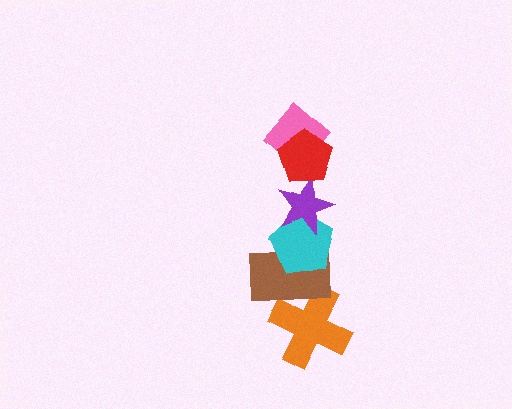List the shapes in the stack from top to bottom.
From top to bottom: the red pentagon, the pink diamond, the purple star, the cyan pentagon, the brown rectangle, the orange cross.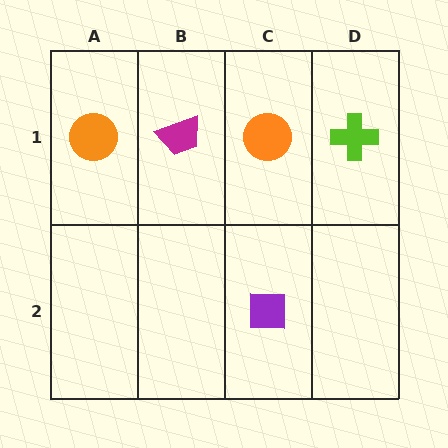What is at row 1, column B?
A magenta trapezoid.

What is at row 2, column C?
A purple square.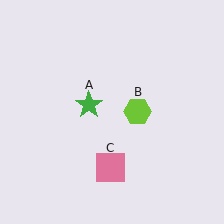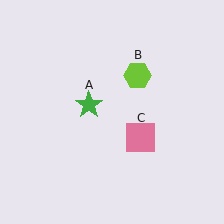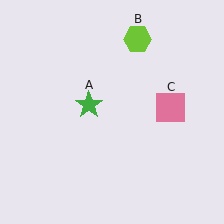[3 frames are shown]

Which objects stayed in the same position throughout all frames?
Green star (object A) remained stationary.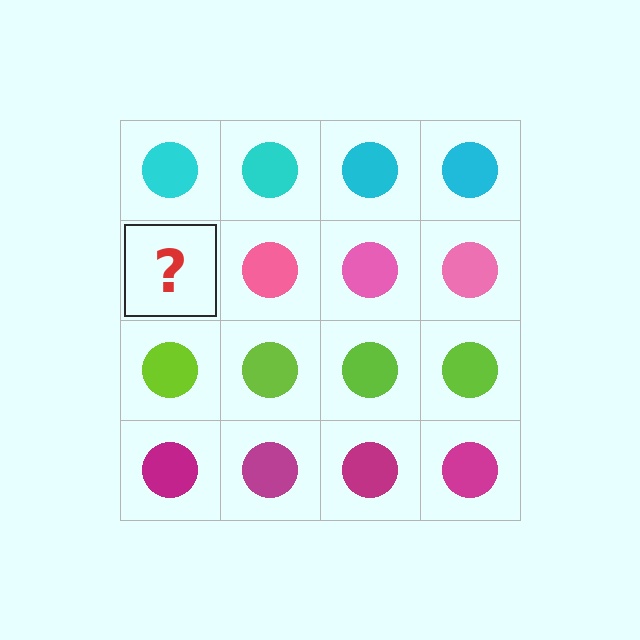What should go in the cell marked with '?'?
The missing cell should contain a pink circle.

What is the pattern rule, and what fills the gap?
The rule is that each row has a consistent color. The gap should be filled with a pink circle.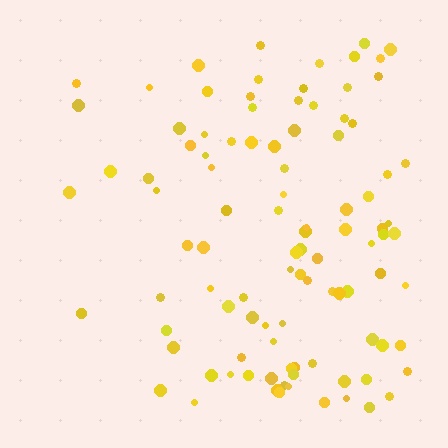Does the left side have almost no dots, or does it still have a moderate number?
Still a moderate number, just noticeably fewer than the right.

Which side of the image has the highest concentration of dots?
The right.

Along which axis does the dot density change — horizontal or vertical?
Horizontal.